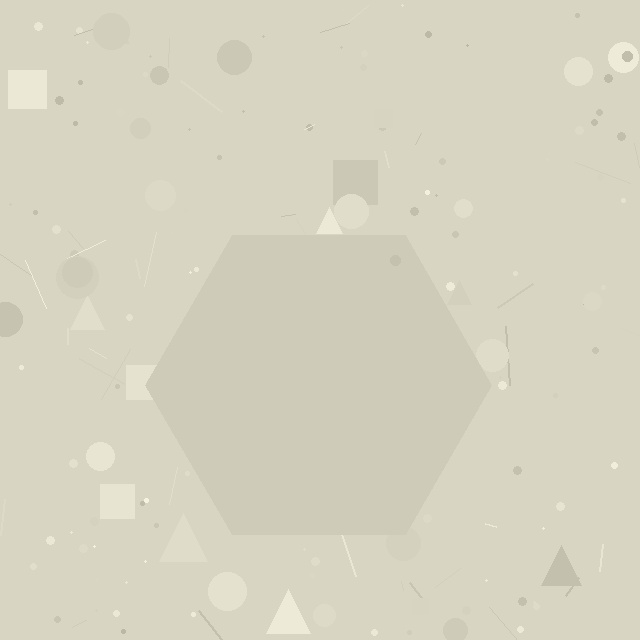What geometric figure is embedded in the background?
A hexagon is embedded in the background.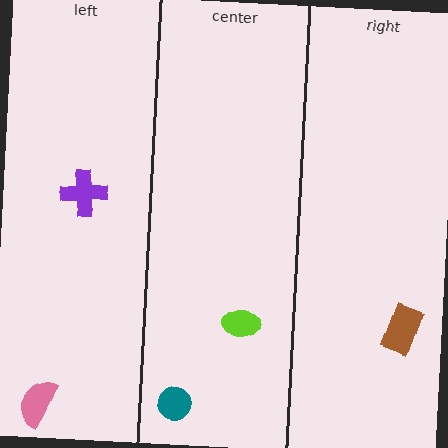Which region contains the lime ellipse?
The center region.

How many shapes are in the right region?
1.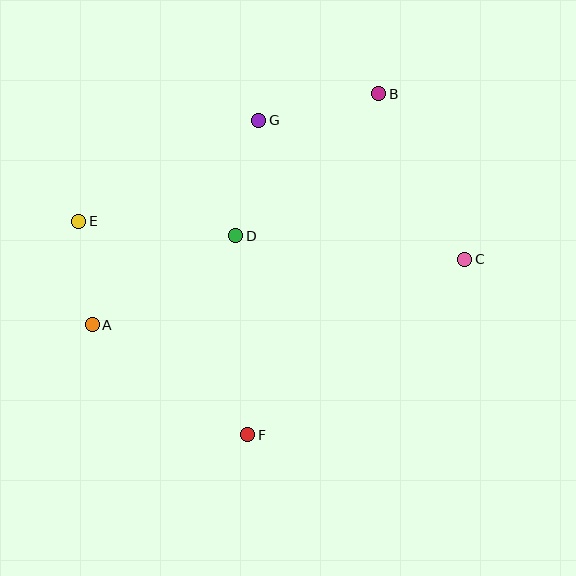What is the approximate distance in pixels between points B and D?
The distance between B and D is approximately 202 pixels.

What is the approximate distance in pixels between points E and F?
The distance between E and F is approximately 273 pixels.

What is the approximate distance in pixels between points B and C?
The distance between B and C is approximately 187 pixels.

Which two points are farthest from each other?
Points C and E are farthest from each other.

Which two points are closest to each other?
Points A and E are closest to each other.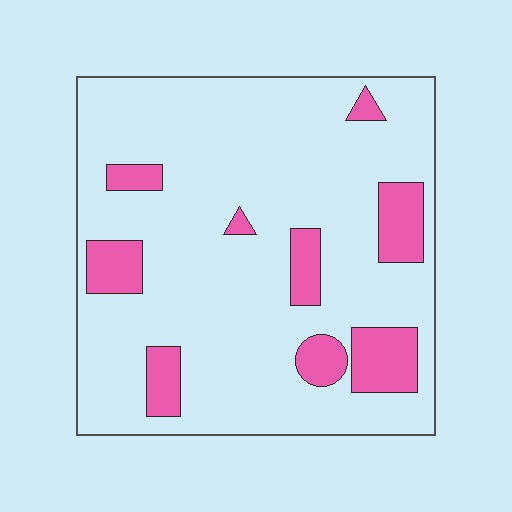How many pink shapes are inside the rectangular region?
9.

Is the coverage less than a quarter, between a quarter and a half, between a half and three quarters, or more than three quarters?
Less than a quarter.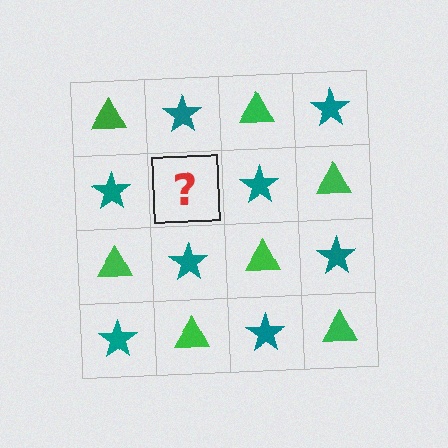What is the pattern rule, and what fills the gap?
The rule is that it alternates green triangle and teal star in a checkerboard pattern. The gap should be filled with a green triangle.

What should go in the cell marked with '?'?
The missing cell should contain a green triangle.